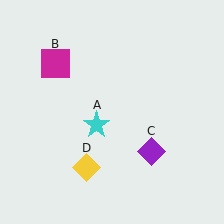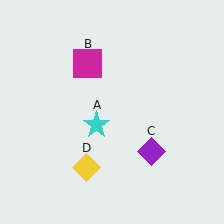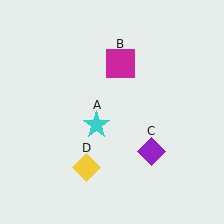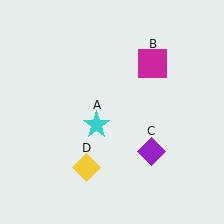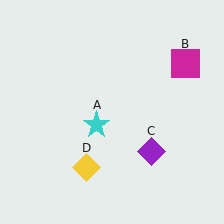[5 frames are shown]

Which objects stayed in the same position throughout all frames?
Cyan star (object A) and purple diamond (object C) and yellow diamond (object D) remained stationary.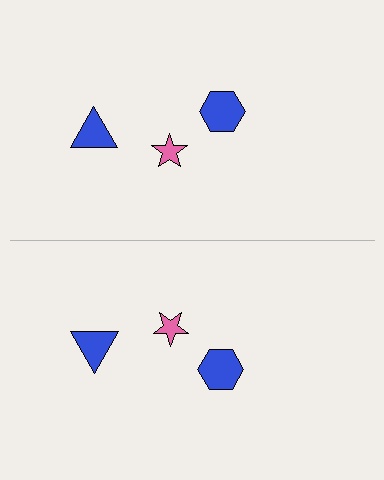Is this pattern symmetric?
Yes, this pattern has bilateral (reflection) symmetry.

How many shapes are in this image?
There are 6 shapes in this image.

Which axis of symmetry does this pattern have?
The pattern has a horizontal axis of symmetry running through the center of the image.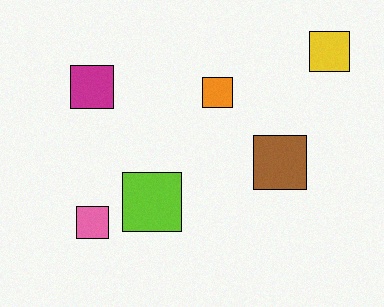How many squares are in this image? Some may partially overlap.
There are 6 squares.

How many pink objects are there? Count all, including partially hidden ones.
There is 1 pink object.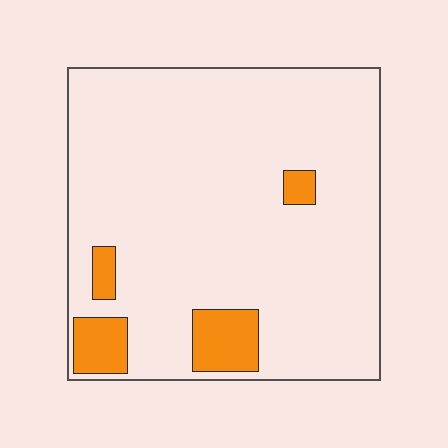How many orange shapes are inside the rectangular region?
4.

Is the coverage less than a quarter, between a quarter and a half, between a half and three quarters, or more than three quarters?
Less than a quarter.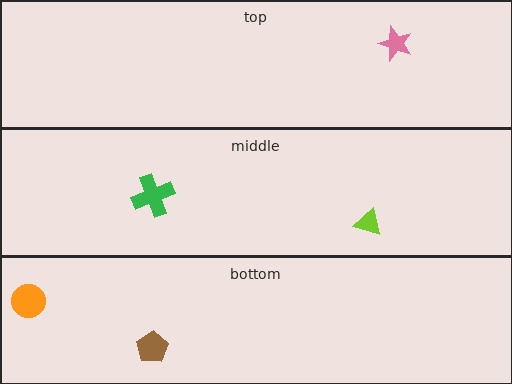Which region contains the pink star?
The top region.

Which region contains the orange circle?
The bottom region.